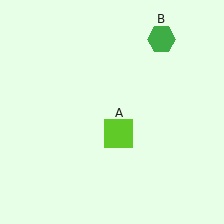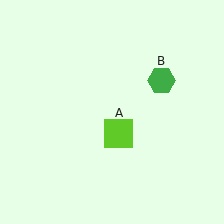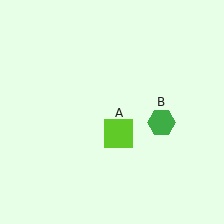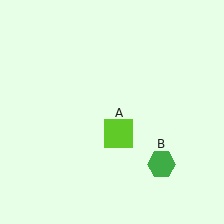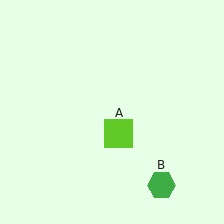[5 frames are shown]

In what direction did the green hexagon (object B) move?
The green hexagon (object B) moved down.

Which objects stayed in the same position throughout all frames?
Lime square (object A) remained stationary.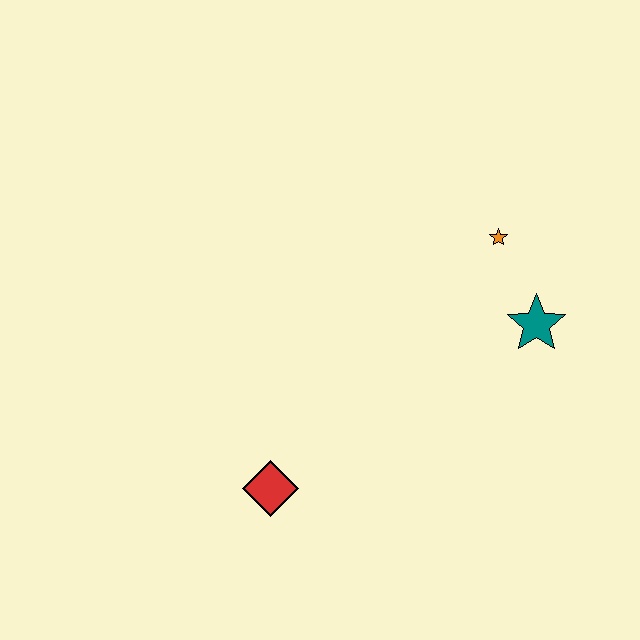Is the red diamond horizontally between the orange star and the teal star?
No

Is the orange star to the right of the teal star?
No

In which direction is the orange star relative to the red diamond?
The orange star is above the red diamond.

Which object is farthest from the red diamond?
The orange star is farthest from the red diamond.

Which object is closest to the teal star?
The orange star is closest to the teal star.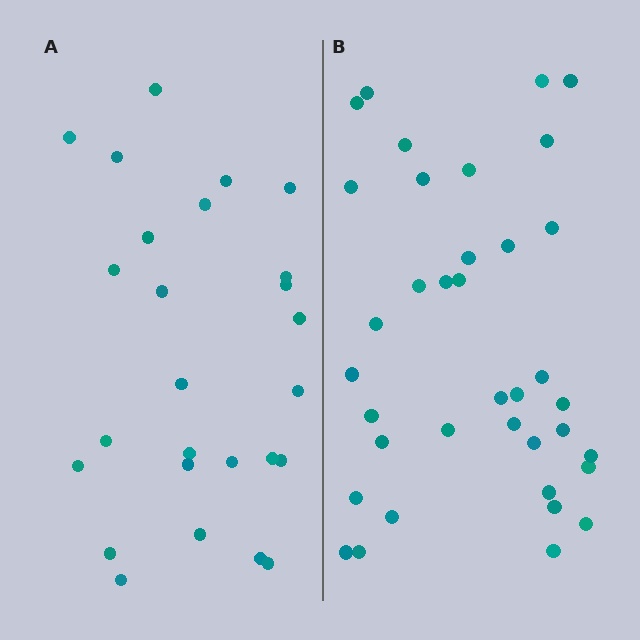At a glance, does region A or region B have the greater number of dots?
Region B (the right region) has more dots.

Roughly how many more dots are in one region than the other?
Region B has roughly 12 or so more dots than region A.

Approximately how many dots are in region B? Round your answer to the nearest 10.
About 40 dots. (The exact count is 37, which rounds to 40.)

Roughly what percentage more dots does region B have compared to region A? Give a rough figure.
About 40% more.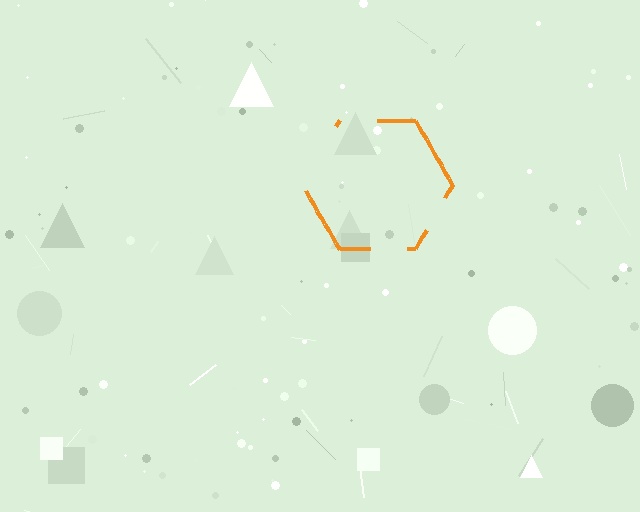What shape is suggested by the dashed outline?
The dashed outline suggests a hexagon.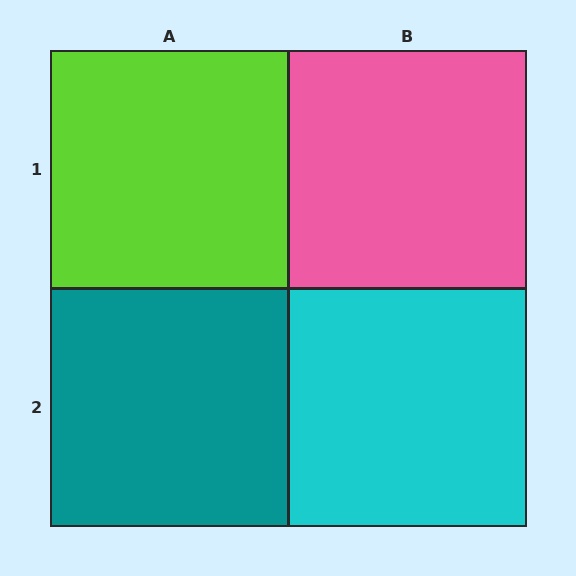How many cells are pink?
1 cell is pink.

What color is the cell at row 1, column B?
Pink.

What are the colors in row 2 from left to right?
Teal, cyan.